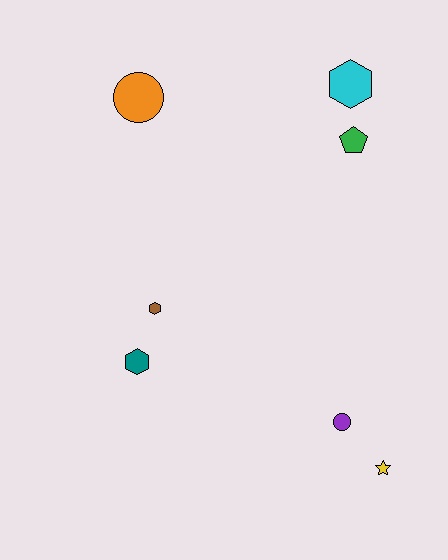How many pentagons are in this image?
There is 1 pentagon.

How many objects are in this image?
There are 7 objects.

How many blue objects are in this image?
There are no blue objects.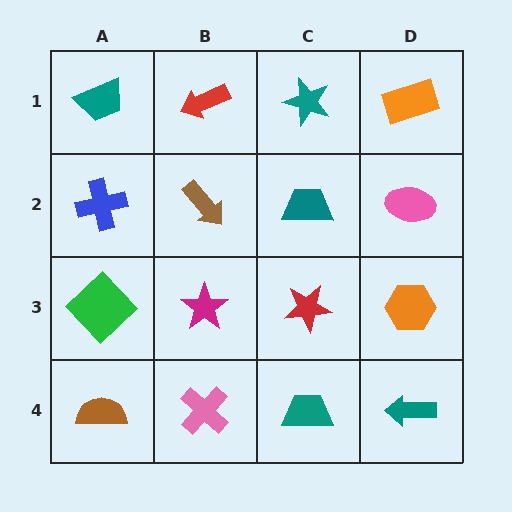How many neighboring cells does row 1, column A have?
2.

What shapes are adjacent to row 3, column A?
A blue cross (row 2, column A), a brown semicircle (row 4, column A), a magenta star (row 3, column B).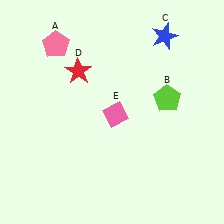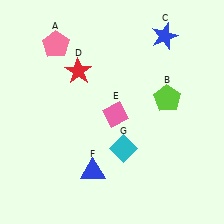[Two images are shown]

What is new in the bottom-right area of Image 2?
A cyan diamond (G) was added in the bottom-right area of Image 2.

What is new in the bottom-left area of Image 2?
A blue triangle (F) was added in the bottom-left area of Image 2.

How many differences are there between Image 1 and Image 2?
There are 2 differences between the two images.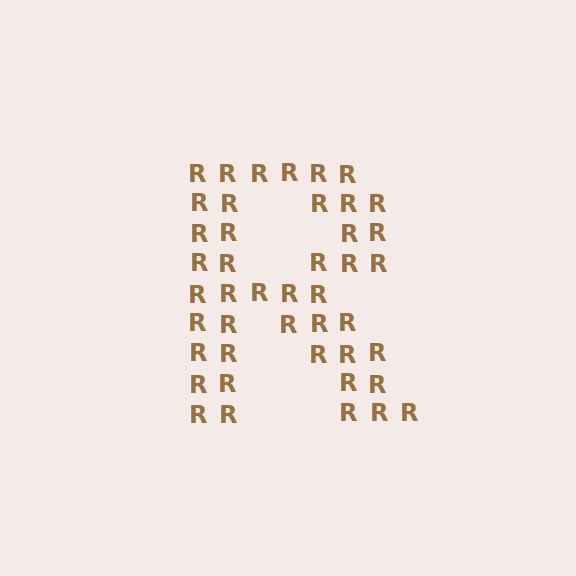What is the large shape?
The large shape is the letter R.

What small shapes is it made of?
It is made of small letter R's.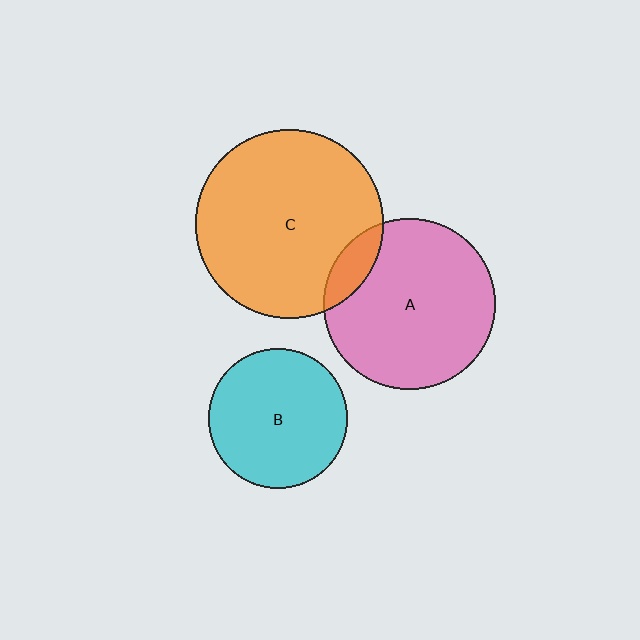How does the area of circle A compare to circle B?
Approximately 1.5 times.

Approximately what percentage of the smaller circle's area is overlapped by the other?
Approximately 10%.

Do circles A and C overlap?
Yes.